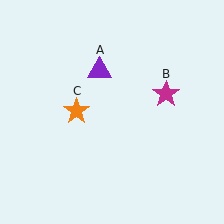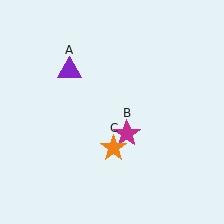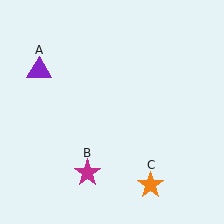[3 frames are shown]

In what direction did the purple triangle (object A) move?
The purple triangle (object A) moved left.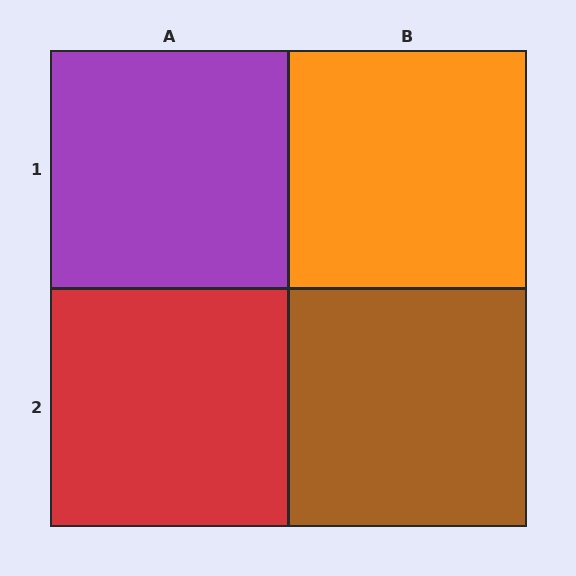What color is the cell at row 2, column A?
Red.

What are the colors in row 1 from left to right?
Purple, orange.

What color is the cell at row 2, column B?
Brown.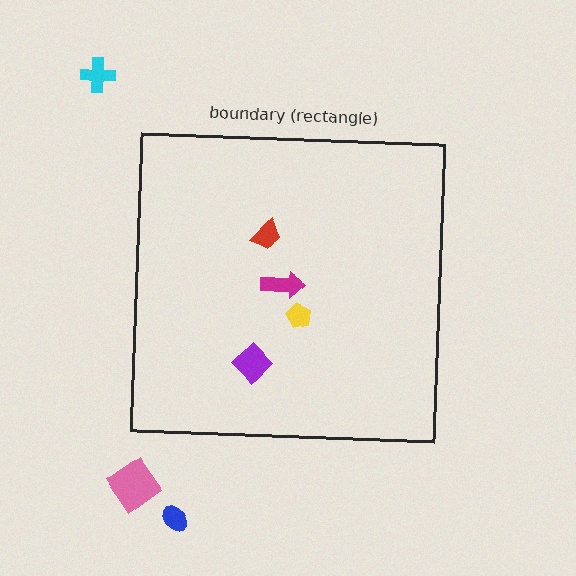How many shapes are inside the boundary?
4 inside, 3 outside.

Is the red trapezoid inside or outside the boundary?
Inside.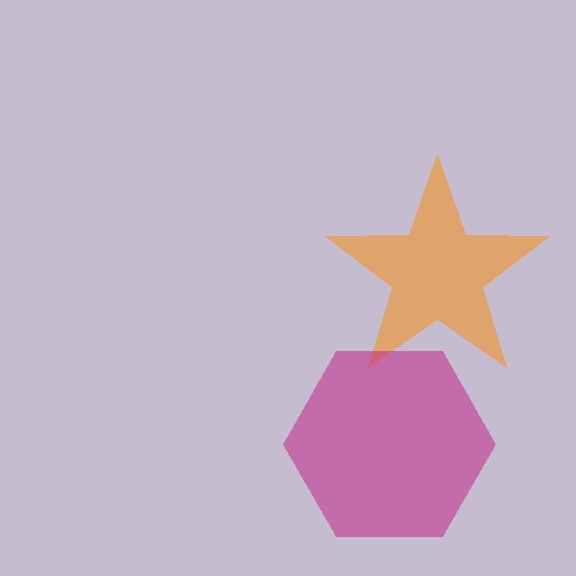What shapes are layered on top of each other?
The layered shapes are: an orange star, a magenta hexagon.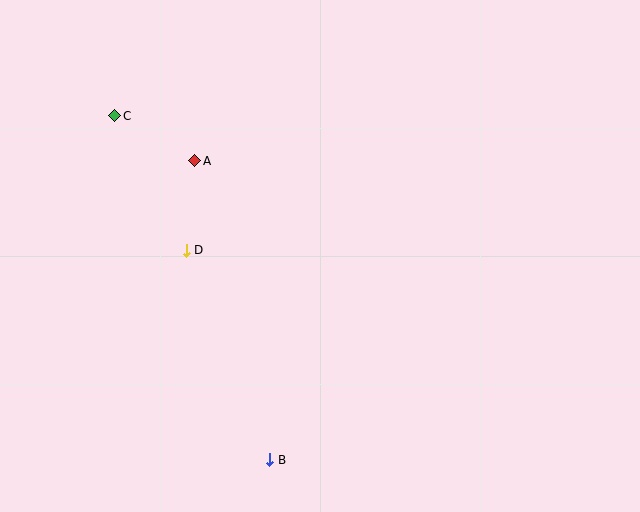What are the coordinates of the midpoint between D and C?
The midpoint between D and C is at (151, 183).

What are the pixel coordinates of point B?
Point B is at (270, 460).